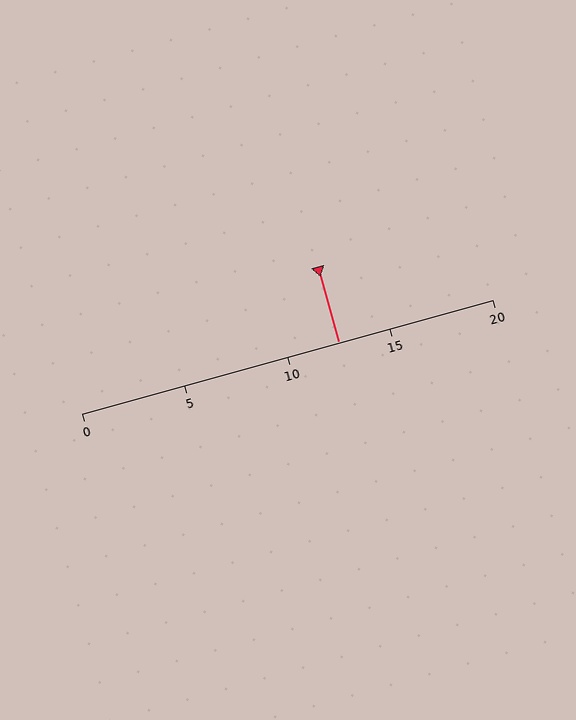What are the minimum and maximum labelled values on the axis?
The axis runs from 0 to 20.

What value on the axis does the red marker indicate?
The marker indicates approximately 12.5.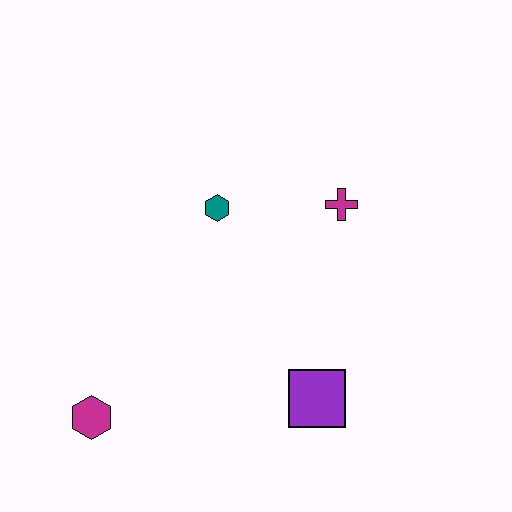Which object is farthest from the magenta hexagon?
The magenta cross is farthest from the magenta hexagon.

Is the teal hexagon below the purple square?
No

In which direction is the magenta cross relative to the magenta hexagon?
The magenta cross is to the right of the magenta hexagon.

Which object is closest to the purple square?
The magenta cross is closest to the purple square.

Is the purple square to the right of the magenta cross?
No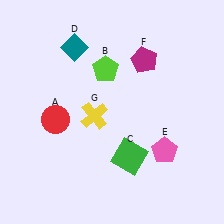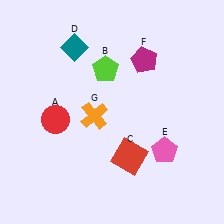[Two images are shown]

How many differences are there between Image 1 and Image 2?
There are 2 differences between the two images.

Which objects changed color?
C changed from green to red. G changed from yellow to orange.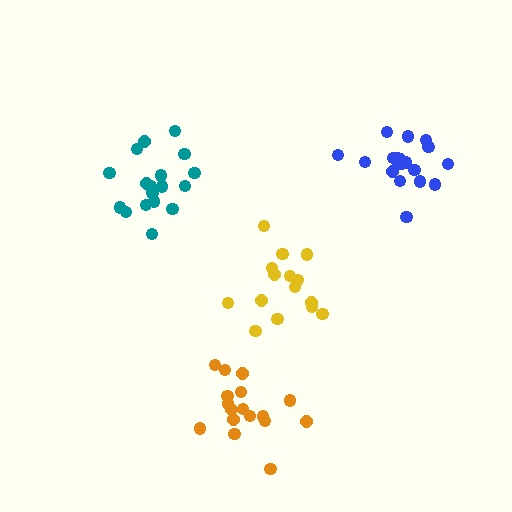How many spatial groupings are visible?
There are 4 spatial groupings.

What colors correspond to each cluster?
The clusters are colored: blue, orange, yellow, teal.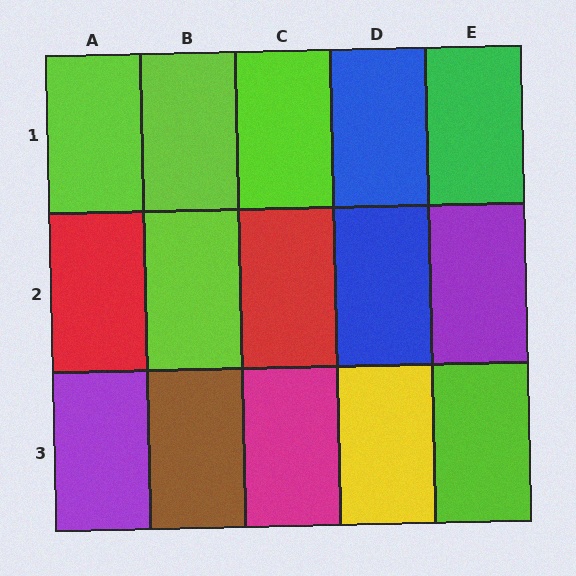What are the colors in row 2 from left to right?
Red, lime, red, blue, purple.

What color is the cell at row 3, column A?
Purple.